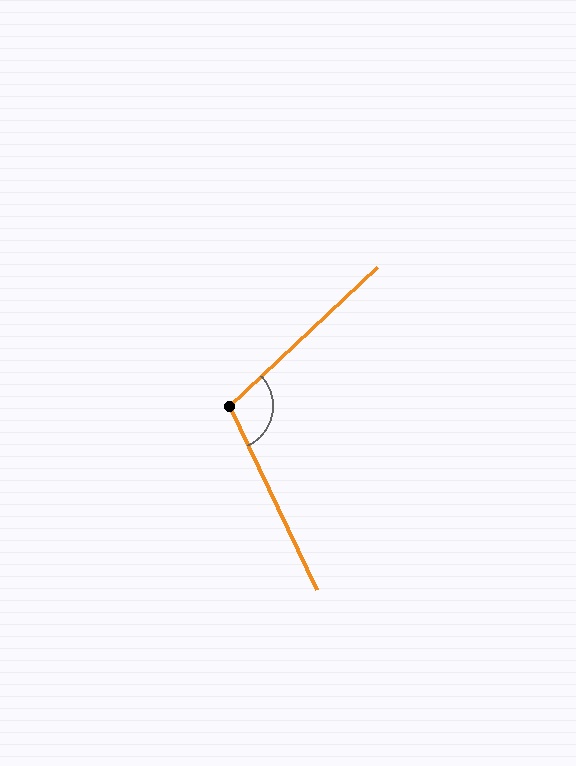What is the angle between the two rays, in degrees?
Approximately 107 degrees.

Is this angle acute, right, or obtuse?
It is obtuse.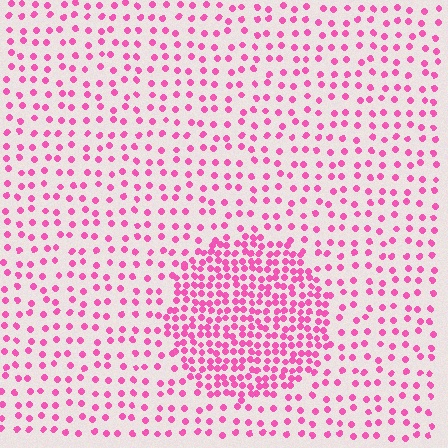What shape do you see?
I see a circle.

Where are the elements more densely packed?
The elements are more densely packed inside the circle boundary.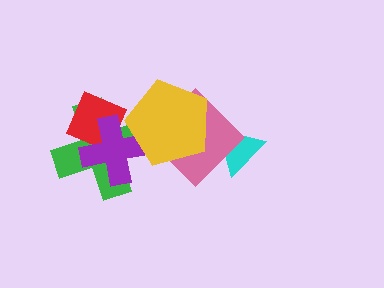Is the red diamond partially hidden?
Yes, it is partially covered by another shape.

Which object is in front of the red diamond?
The purple cross is in front of the red diamond.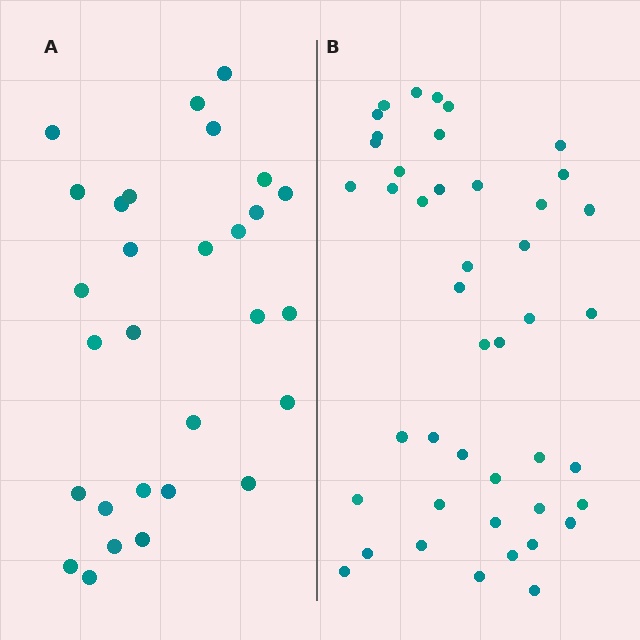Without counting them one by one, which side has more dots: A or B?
Region B (the right region) has more dots.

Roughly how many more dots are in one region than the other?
Region B has approximately 15 more dots than region A.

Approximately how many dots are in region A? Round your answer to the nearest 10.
About 30 dots. (The exact count is 29, which rounds to 30.)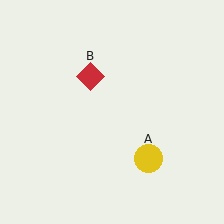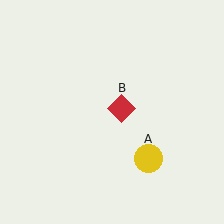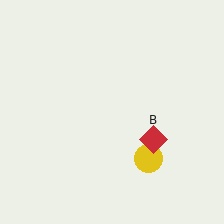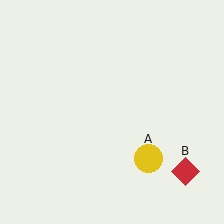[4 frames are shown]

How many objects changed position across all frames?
1 object changed position: red diamond (object B).